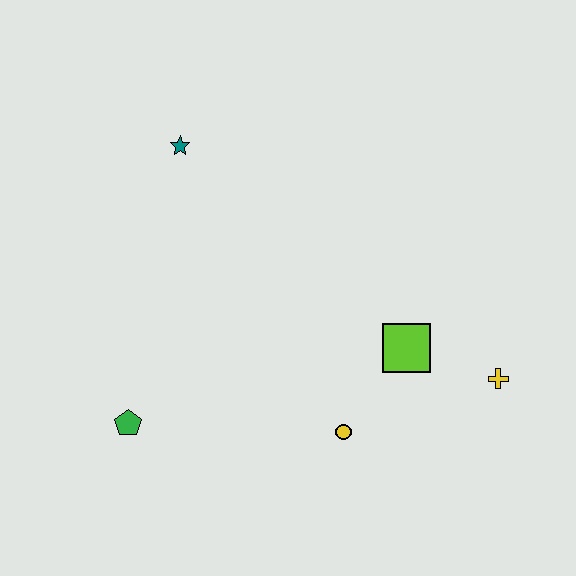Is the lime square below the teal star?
Yes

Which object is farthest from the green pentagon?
The yellow cross is farthest from the green pentagon.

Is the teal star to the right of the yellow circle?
No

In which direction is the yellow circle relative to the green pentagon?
The yellow circle is to the right of the green pentagon.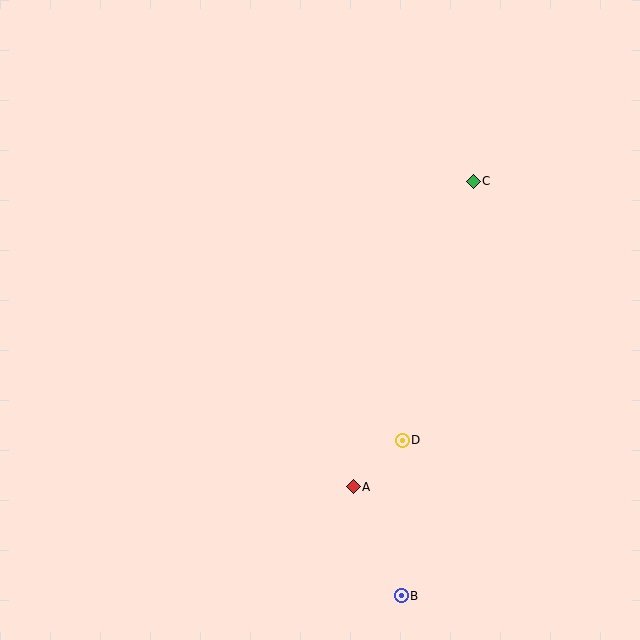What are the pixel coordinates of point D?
Point D is at (402, 440).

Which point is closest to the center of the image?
Point D at (402, 440) is closest to the center.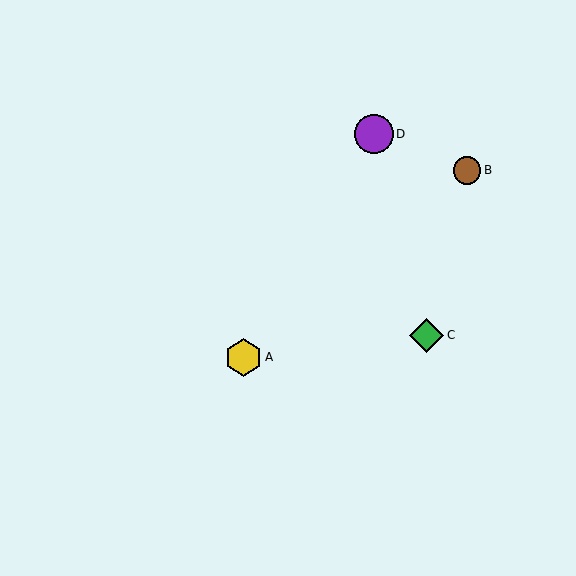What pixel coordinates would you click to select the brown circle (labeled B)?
Click at (467, 170) to select the brown circle B.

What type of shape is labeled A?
Shape A is a yellow hexagon.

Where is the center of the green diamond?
The center of the green diamond is at (426, 336).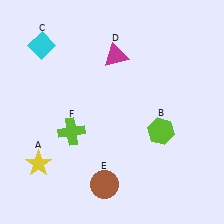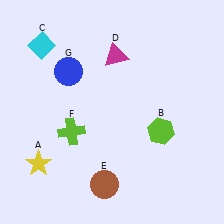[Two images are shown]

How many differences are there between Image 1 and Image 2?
There is 1 difference between the two images.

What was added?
A blue circle (G) was added in Image 2.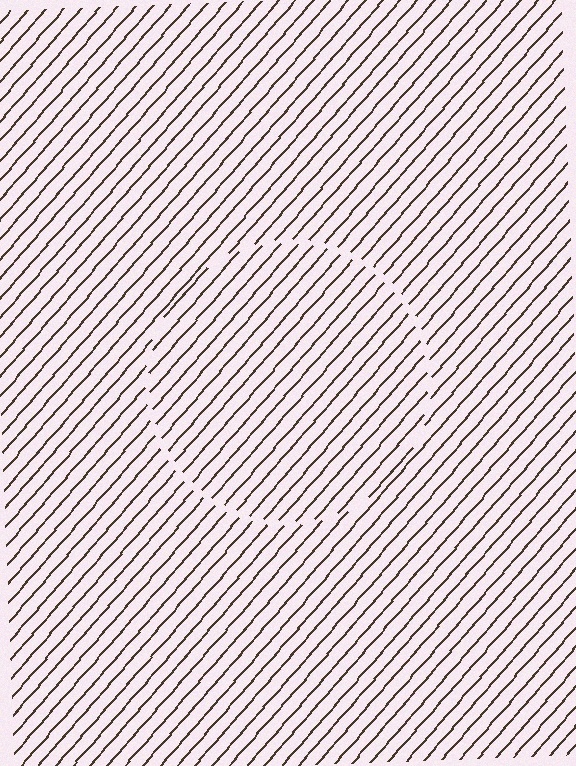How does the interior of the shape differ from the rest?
The interior of the shape contains the same grating, shifted by half a period — the contour is defined by the phase discontinuity where line-ends from the inner and outer gratings abut.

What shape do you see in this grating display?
An illusory circle. The interior of the shape contains the same grating, shifted by half a period — the contour is defined by the phase discontinuity where line-ends from the inner and outer gratings abut.